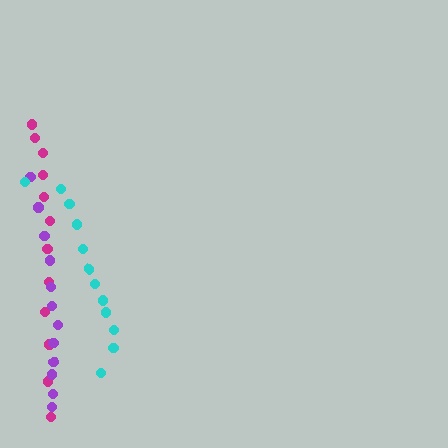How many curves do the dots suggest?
There are 3 distinct paths.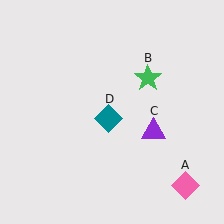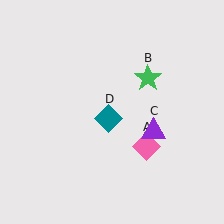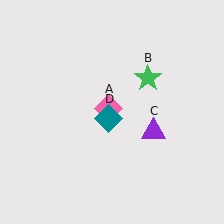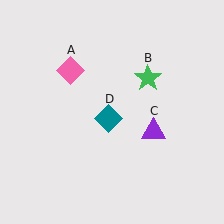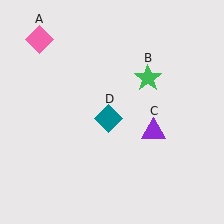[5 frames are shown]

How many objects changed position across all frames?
1 object changed position: pink diamond (object A).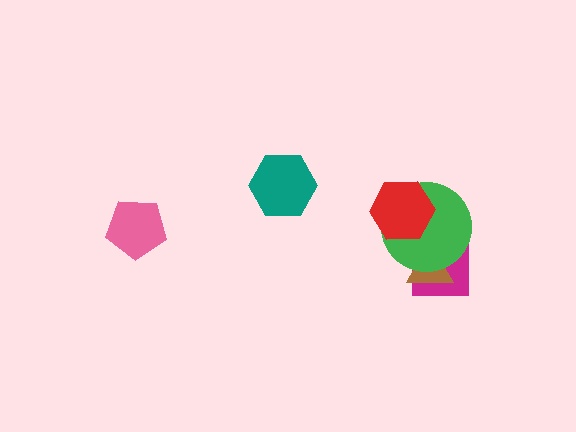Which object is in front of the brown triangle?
The green circle is in front of the brown triangle.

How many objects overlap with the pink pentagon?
0 objects overlap with the pink pentagon.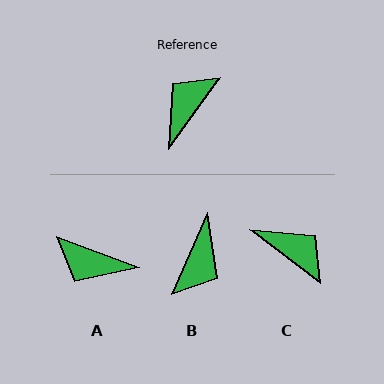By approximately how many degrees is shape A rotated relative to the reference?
Approximately 105 degrees counter-clockwise.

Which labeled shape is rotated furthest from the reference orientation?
B, about 168 degrees away.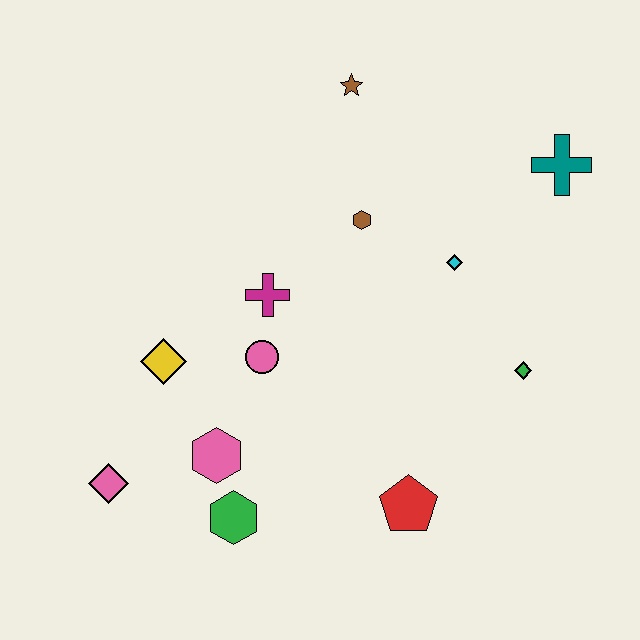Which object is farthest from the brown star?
The pink diamond is farthest from the brown star.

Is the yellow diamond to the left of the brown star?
Yes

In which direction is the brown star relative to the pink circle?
The brown star is above the pink circle.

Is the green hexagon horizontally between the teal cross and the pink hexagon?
Yes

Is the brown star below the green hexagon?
No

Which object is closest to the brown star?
The brown hexagon is closest to the brown star.